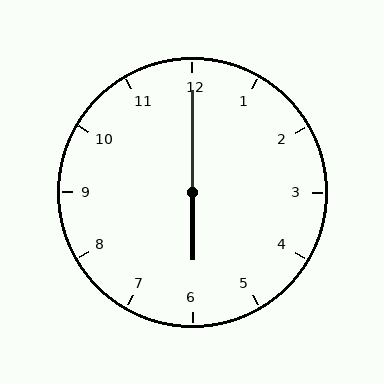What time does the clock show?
6:00.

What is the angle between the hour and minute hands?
Approximately 180 degrees.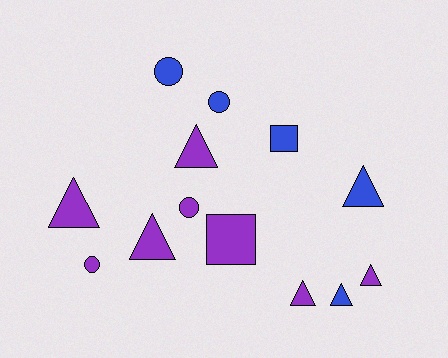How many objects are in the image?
There are 13 objects.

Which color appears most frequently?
Purple, with 8 objects.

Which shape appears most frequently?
Triangle, with 7 objects.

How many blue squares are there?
There is 1 blue square.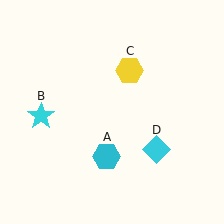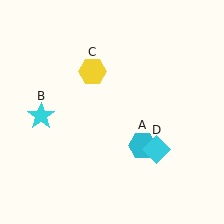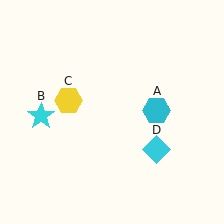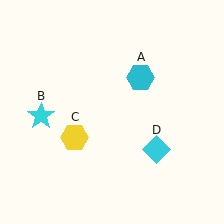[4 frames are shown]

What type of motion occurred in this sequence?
The cyan hexagon (object A), yellow hexagon (object C) rotated counterclockwise around the center of the scene.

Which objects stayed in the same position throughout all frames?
Cyan star (object B) and cyan diamond (object D) remained stationary.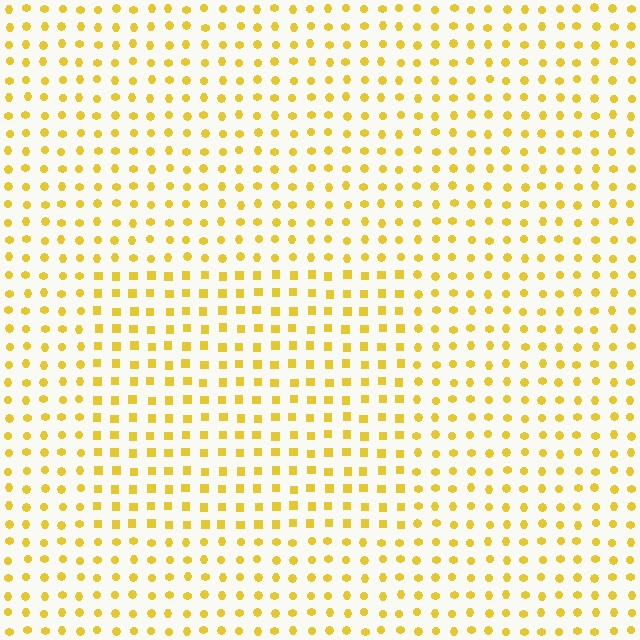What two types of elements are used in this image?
The image uses squares inside the rectangle region and circles outside it.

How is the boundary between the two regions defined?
The boundary is defined by a change in element shape: squares inside vs. circles outside. All elements share the same color and spacing.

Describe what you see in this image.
The image is filled with small yellow elements arranged in a uniform grid. A rectangle-shaped region contains squares, while the surrounding area contains circles. The boundary is defined purely by the change in element shape.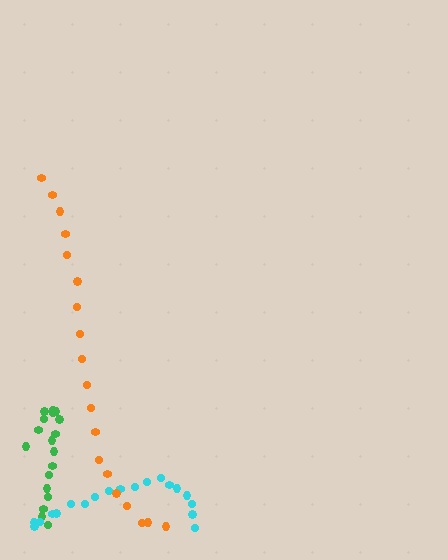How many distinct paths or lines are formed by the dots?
There are 3 distinct paths.